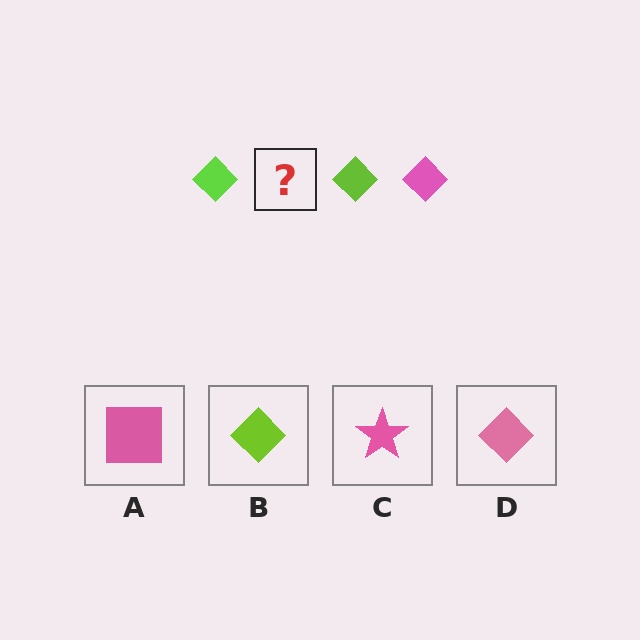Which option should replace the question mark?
Option D.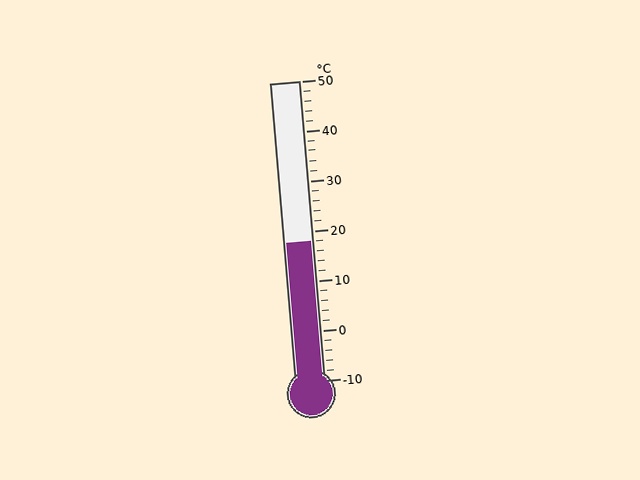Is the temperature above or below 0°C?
The temperature is above 0°C.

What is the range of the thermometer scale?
The thermometer scale ranges from -10°C to 50°C.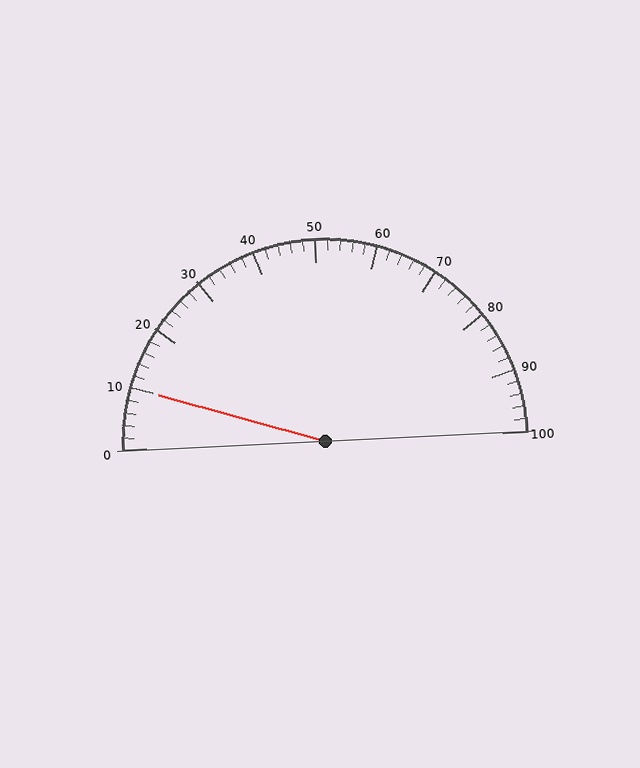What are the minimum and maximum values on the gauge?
The gauge ranges from 0 to 100.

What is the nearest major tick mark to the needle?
The nearest major tick mark is 10.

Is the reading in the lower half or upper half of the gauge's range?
The reading is in the lower half of the range (0 to 100).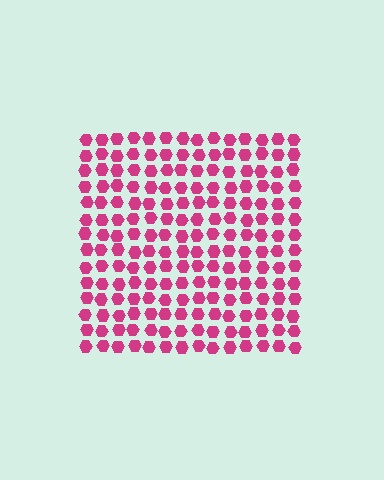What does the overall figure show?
The overall figure shows a square.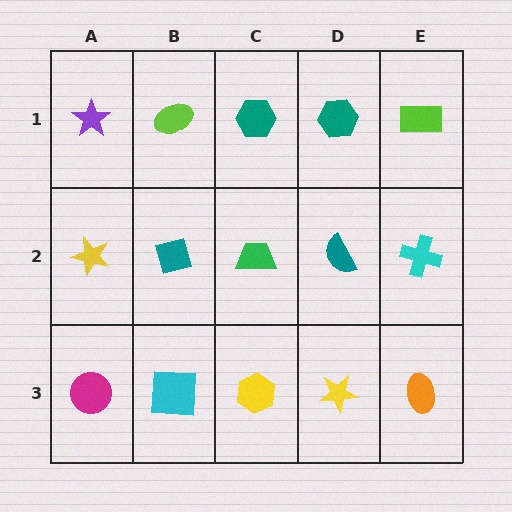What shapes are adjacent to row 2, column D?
A teal hexagon (row 1, column D), a yellow star (row 3, column D), a green trapezoid (row 2, column C), a cyan cross (row 2, column E).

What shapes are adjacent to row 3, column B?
A teal square (row 2, column B), a magenta circle (row 3, column A), a yellow hexagon (row 3, column C).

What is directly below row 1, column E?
A cyan cross.